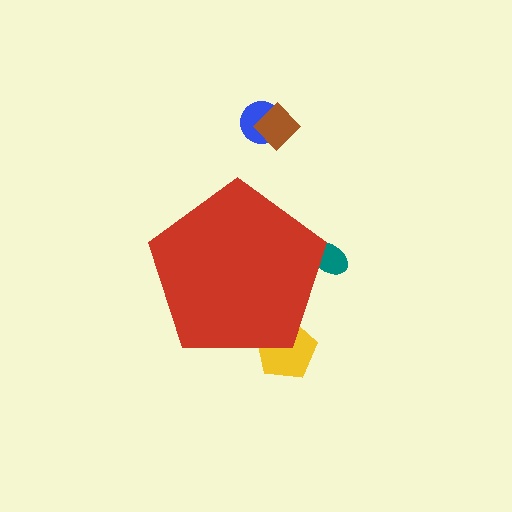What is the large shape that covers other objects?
A red pentagon.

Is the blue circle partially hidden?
No, the blue circle is fully visible.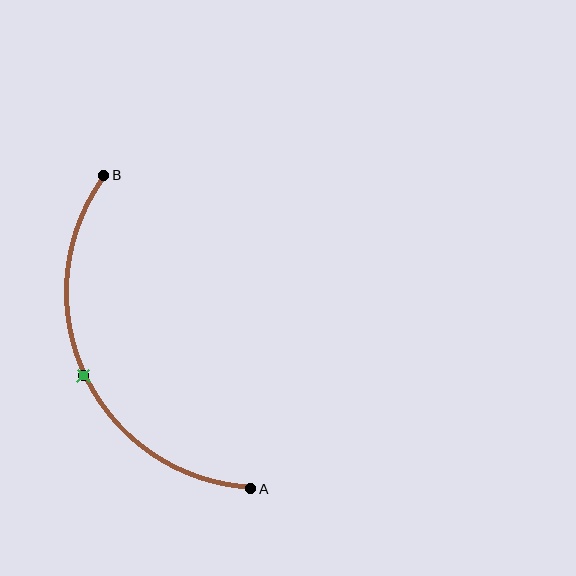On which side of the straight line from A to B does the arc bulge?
The arc bulges to the left of the straight line connecting A and B.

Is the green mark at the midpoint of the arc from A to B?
Yes. The green mark lies on the arc at equal arc-length from both A and B — it is the arc midpoint.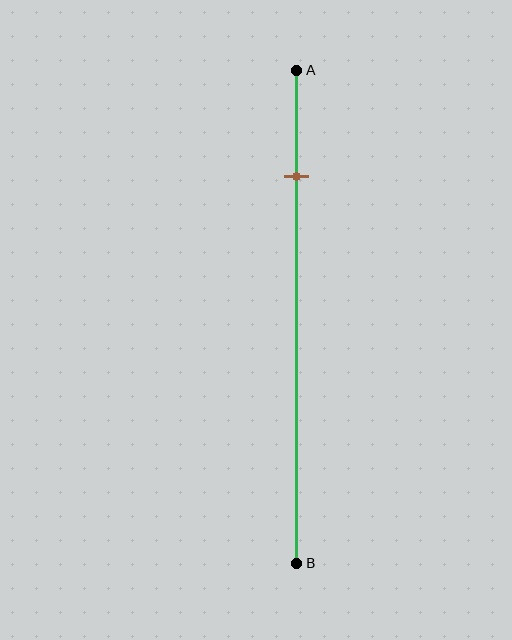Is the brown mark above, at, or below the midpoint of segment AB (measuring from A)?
The brown mark is above the midpoint of segment AB.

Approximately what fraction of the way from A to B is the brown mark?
The brown mark is approximately 20% of the way from A to B.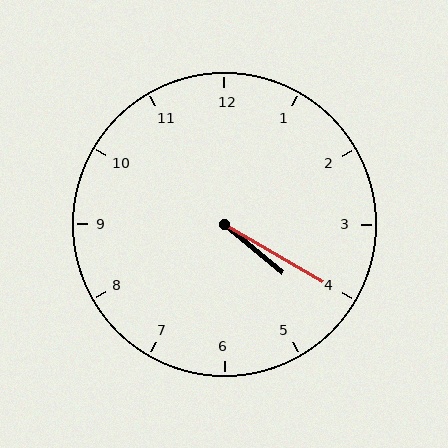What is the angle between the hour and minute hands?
Approximately 10 degrees.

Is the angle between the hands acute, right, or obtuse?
It is acute.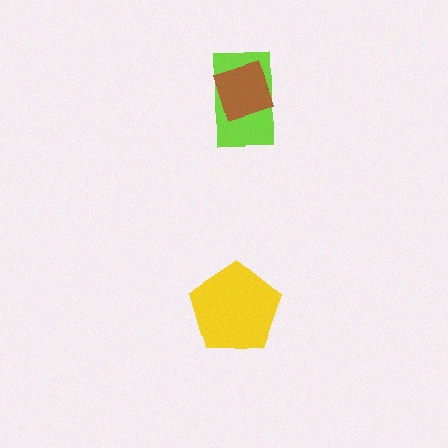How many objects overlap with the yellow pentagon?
0 objects overlap with the yellow pentagon.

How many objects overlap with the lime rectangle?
1 object overlaps with the lime rectangle.